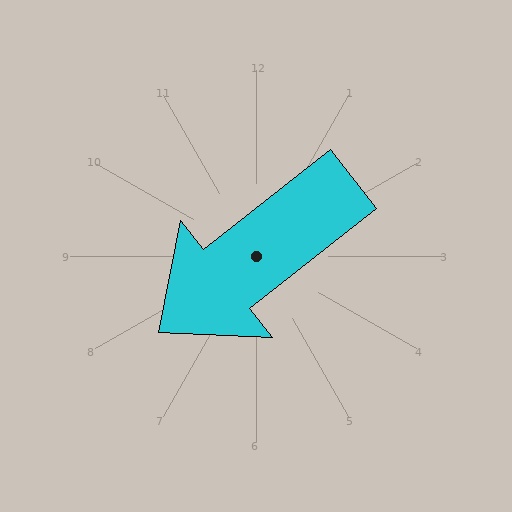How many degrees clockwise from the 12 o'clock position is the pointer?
Approximately 232 degrees.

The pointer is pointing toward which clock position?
Roughly 8 o'clock.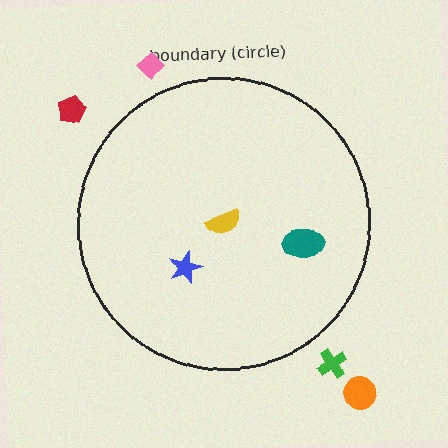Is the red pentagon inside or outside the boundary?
Outside.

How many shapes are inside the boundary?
3 inside, 4 outside.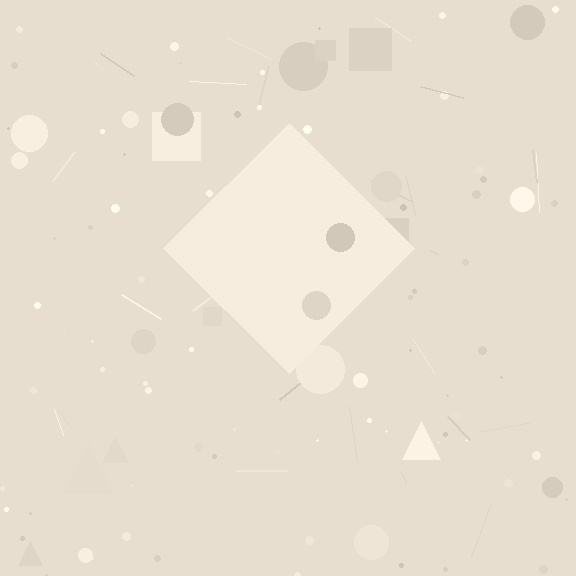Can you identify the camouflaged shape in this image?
The camouflaged shape is a diamond.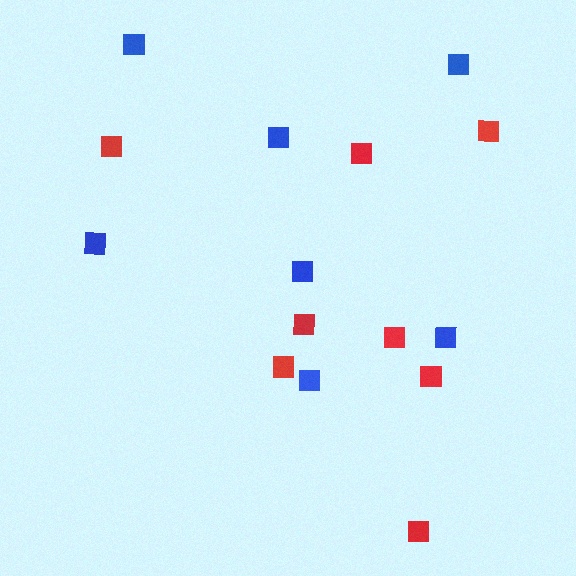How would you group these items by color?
There are 2 groups: one group of blue squares (7) and one group of red squares (8).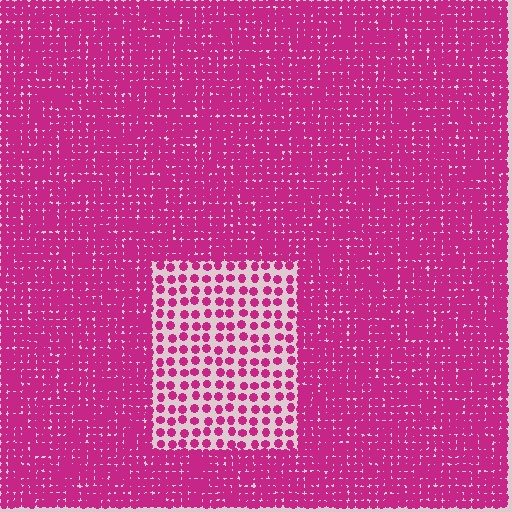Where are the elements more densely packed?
The elements are more densely packed outside the rectangle boundary.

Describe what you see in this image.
The image contains small magenta elements arranged at two different densities. A rectangle-shaped region is visible where the elements are less densely packed than the surrounding area.